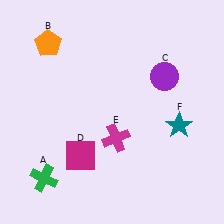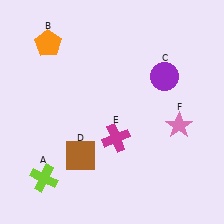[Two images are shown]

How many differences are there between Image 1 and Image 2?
There are 3 differences between the two images.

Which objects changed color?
A changed from green to lime. D changed from magenta to brown. F changed from teal to pink.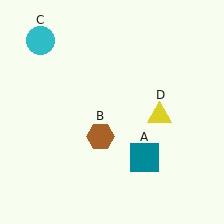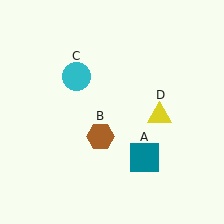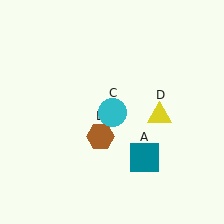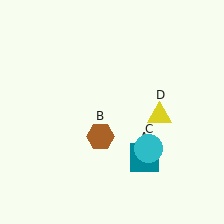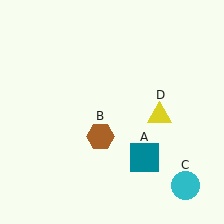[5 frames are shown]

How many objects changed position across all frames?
1 object changed position: cyan circle (object C).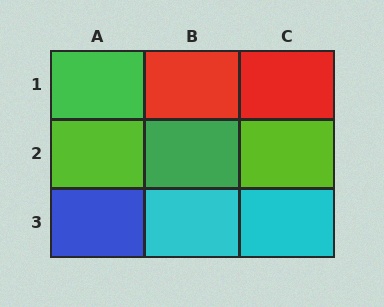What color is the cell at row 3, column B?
Cyan.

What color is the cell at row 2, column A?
Lime.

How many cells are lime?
2 cells are lime.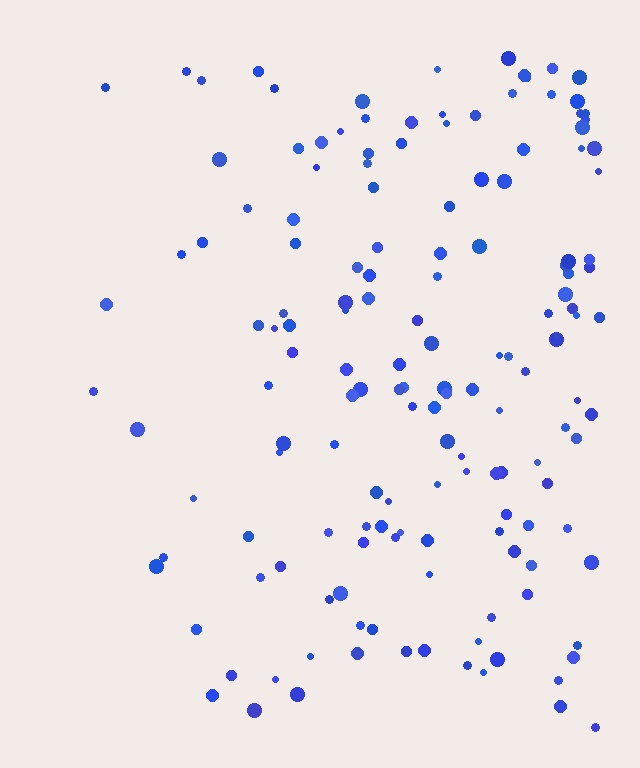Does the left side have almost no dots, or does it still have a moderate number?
Still a moderate number, just noticeably fewer than the right.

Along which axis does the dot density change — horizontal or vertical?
Horizontal.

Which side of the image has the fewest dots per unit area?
The left.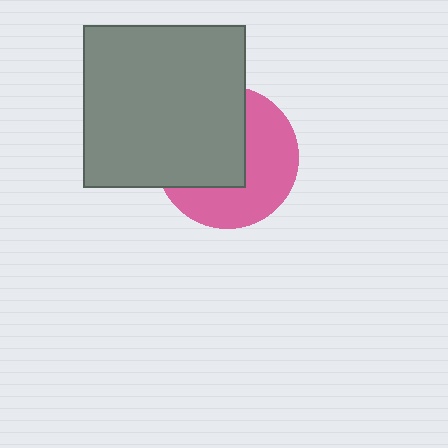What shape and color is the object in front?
The object in front is a gray square.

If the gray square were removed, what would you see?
You would see the complete pink circle.